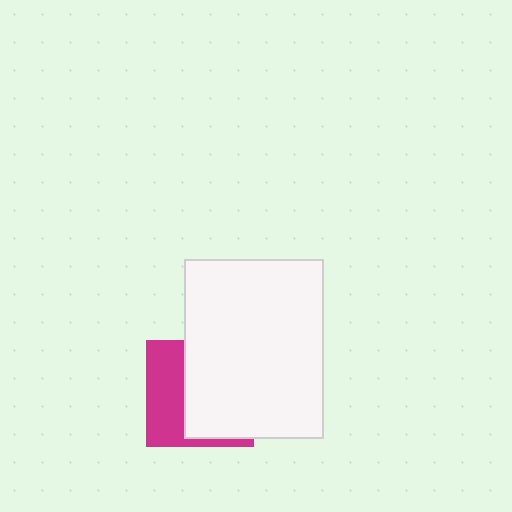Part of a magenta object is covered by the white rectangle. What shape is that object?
It is a square.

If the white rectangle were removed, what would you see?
You would see the complete magenta square.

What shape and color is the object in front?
The object in front is a white rectangle.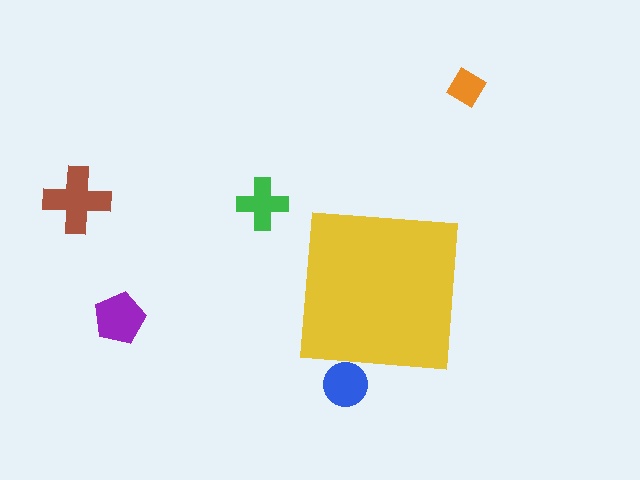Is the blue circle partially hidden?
Yes, the blue circle is partially hidden behind the yellow square.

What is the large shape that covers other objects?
A yellow square.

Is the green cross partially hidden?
No, the green cross is fully visible.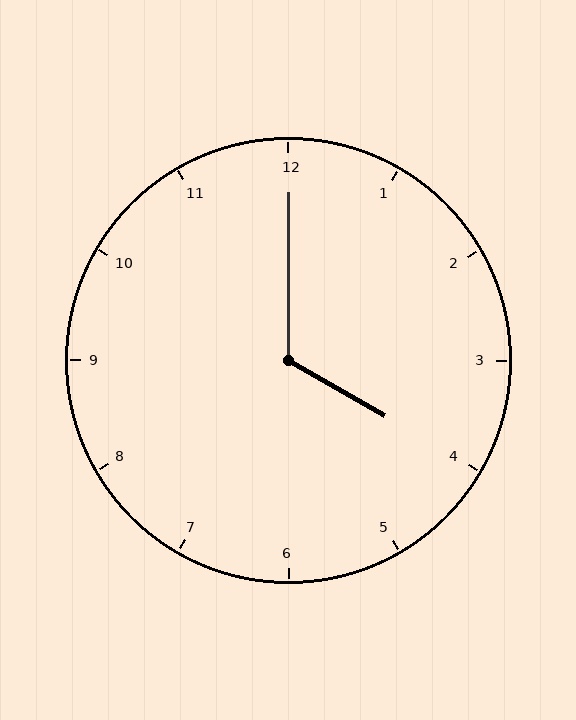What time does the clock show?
4:00.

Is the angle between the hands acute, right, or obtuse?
It is obtuse.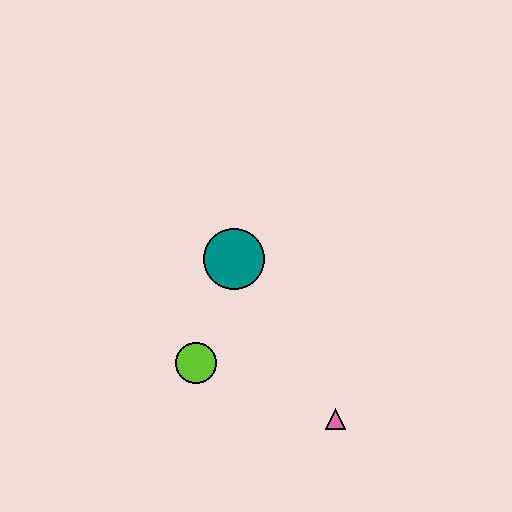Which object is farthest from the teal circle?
The pink triangle is farthest from the teal circle.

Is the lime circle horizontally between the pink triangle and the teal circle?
No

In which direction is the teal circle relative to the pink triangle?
The teal circle is above the pink triangle.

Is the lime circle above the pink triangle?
Yes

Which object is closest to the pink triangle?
The lime circle is closest to the pink triangle.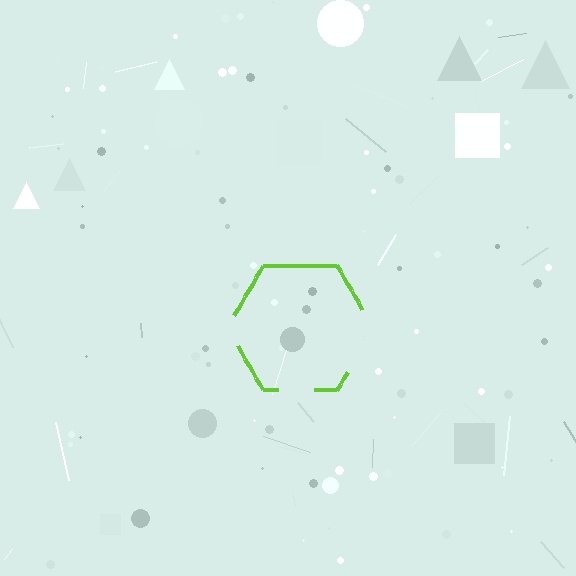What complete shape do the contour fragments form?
The contour fragments form a hexagon.